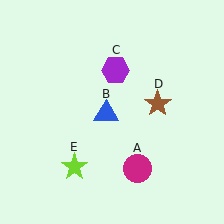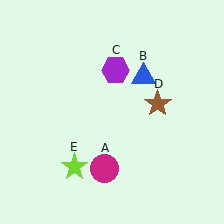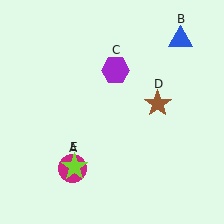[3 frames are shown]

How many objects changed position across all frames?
2 objects changed position: magenta circle (object A), blue triangle (object B).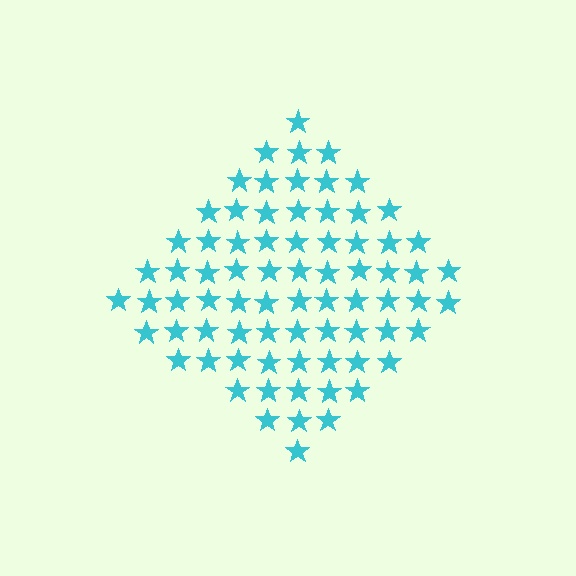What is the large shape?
The large shape is a diamond.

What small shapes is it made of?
It is made of small stars.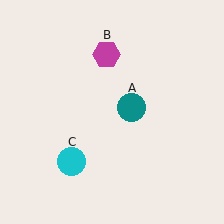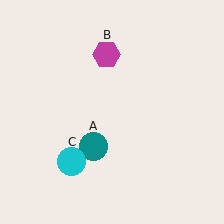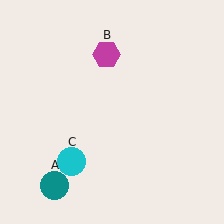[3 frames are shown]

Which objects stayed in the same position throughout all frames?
Magenta hexagon (object B) and cyan circle (object C) remained stationary.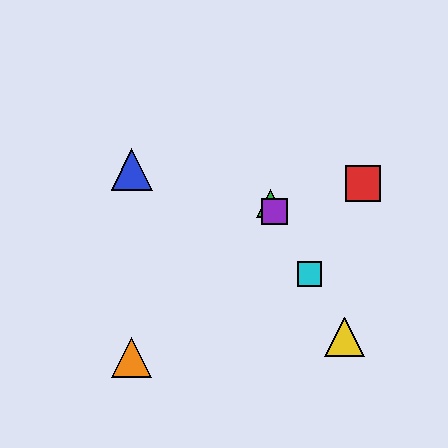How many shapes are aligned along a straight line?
4 shapes (the green triangle, the yellow triangle, the purple square, the cyan square) are aligned along a straight line.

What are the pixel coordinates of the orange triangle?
The orange triangle is at (131, 357).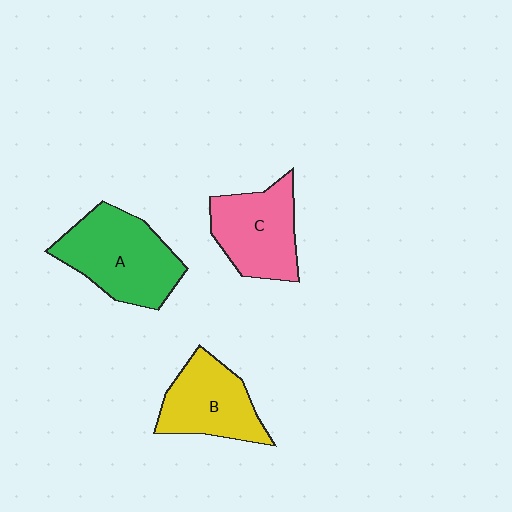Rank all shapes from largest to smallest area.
From largest to smallest: A (green), C (pink), B (yellow).